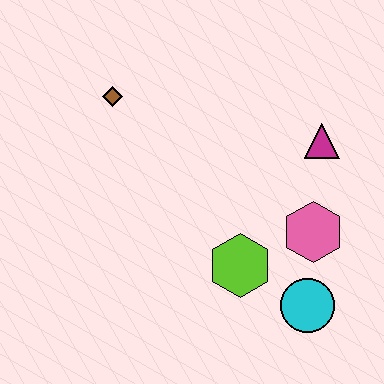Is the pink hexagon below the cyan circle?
No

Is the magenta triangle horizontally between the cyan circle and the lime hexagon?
No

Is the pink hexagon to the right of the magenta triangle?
No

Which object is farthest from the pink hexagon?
The brown diamond is farthest from the pink hexagon.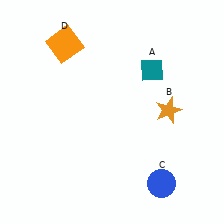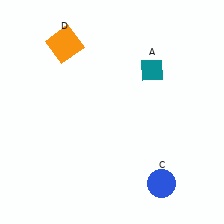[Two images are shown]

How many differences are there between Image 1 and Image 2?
There is 1 difference between the two images.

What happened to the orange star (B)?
The orange star (B) was removed in Image 2. It was in the top-right area of Image 1.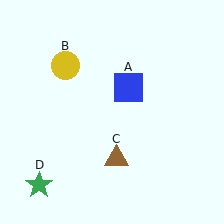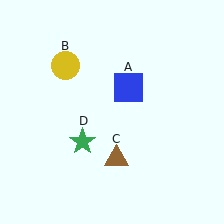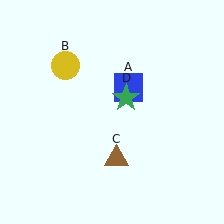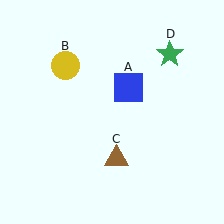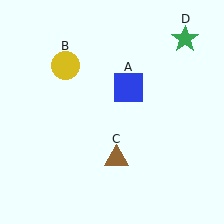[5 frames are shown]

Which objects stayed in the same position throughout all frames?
Blue square (object A) and yellow circle (object B) and brown triangle (object C) remained stationary.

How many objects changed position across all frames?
1 object changed position: green star (object D).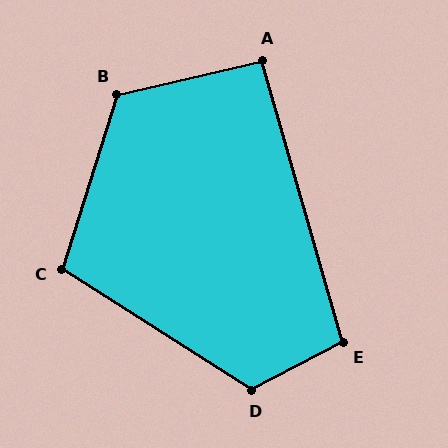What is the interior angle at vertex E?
Approximately 101 degrees (obtuse).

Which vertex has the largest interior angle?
B, at approximately 121 degrees.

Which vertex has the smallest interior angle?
A, at approximately 93 degrees.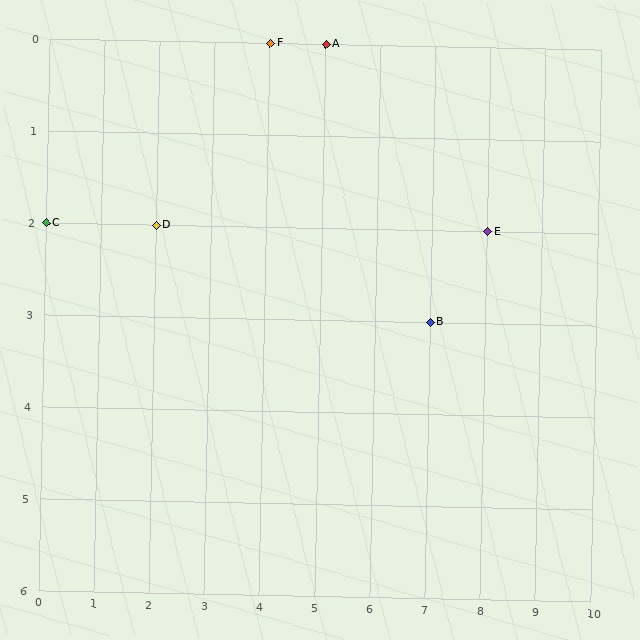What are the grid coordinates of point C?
Point C is at grid coordinates (0, 2).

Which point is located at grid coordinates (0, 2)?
Point C is at (0, 2).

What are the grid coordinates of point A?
Point A is at grid coordinates (5, 0).